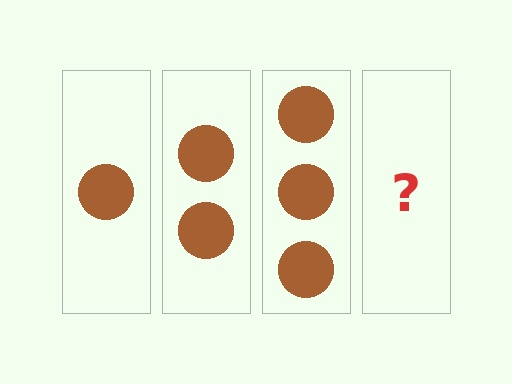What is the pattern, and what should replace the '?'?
The pattern is that each step adds one more circle. The '?' should be 4 circles.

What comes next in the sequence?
The next element should be 4 circles.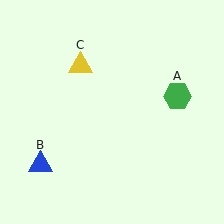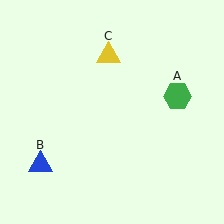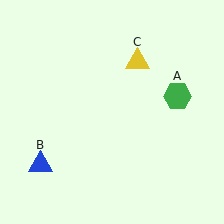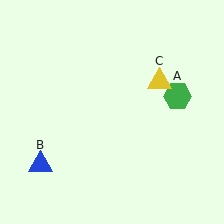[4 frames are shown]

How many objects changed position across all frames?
1 object changed position: yellow triangle (object C).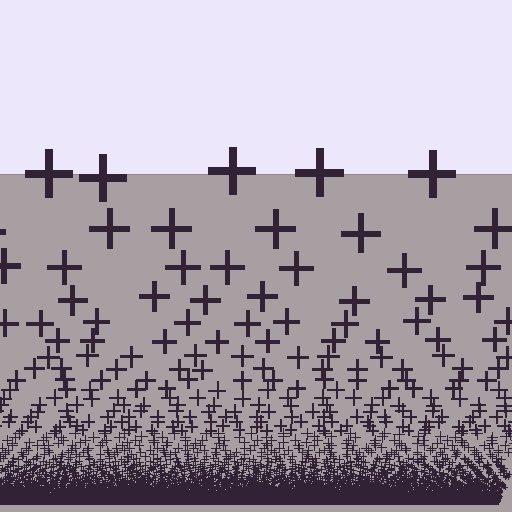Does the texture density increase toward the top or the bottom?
Density increases toward the bottom.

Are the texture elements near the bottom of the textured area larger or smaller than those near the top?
Smaller. The gradient is inverted — elements near the bottom are smaller and denser.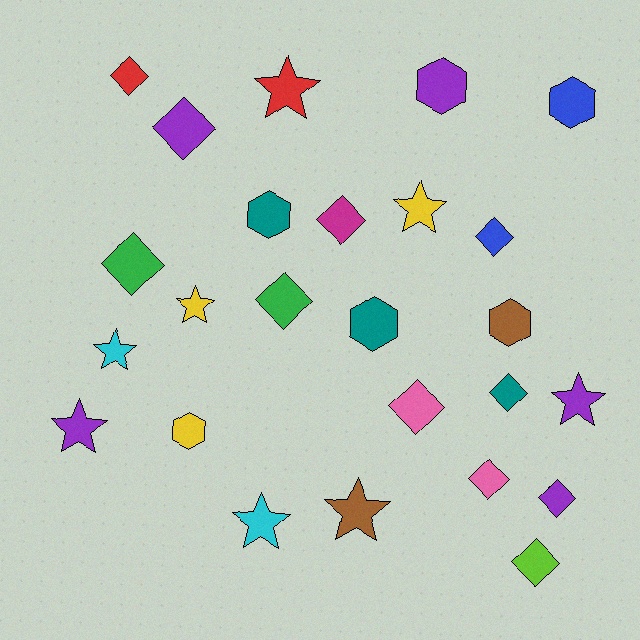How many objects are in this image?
There are 25 objects.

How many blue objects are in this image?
There are 2 blue objects.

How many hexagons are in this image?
There are 6 hexagons.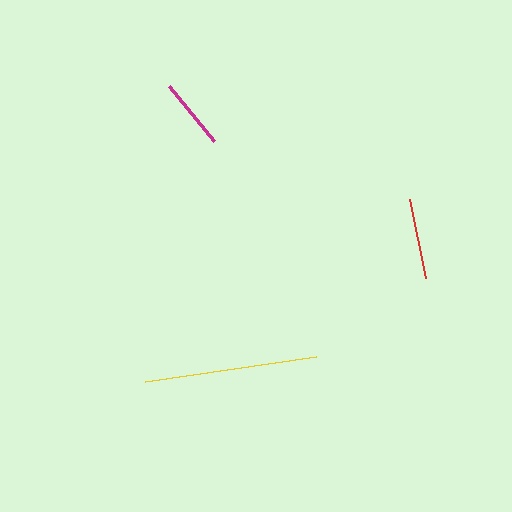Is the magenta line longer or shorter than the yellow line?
The yellow line is longer than the magenta line.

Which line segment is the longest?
The yellow line is the longest at approximately 172 pixels.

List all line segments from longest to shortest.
From longest to shortest: yellow, red, magenta.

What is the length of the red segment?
The red segment is approximately 81 pixels long.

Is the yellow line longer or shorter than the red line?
The yellow line is longer than the red line.